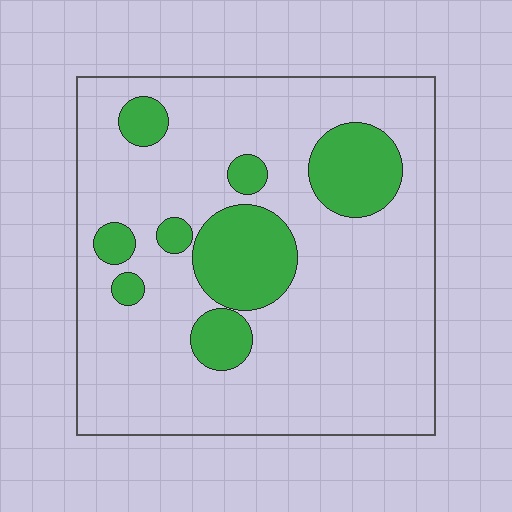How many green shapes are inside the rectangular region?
8.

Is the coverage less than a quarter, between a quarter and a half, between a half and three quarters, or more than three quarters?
Less than a quarter.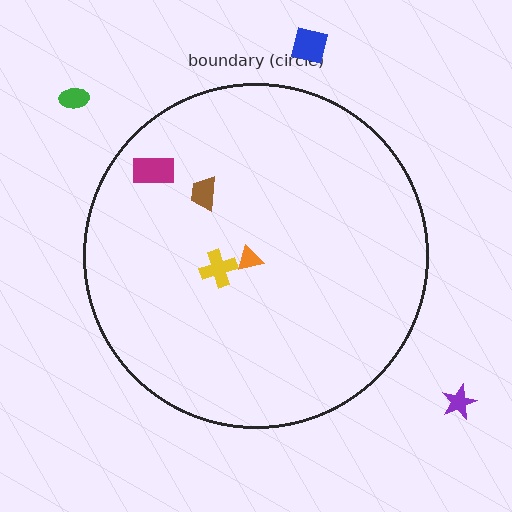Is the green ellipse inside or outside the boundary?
Outside.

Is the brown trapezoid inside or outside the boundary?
Inside.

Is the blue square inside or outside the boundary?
Outside.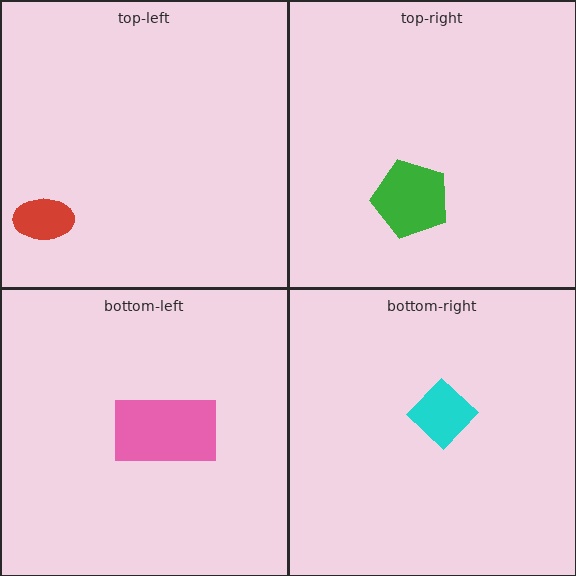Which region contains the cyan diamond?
The bottom-right region.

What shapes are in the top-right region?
The green pentagon.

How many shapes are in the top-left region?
1.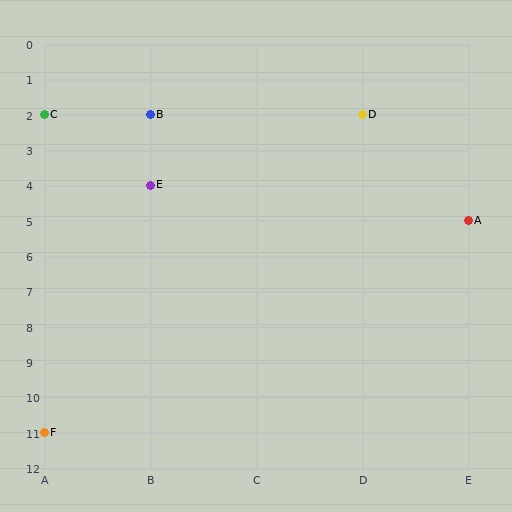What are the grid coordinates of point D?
Point D is at grid coordinates (D, 2).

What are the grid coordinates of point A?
Point A is at grid coordinates (E, 5).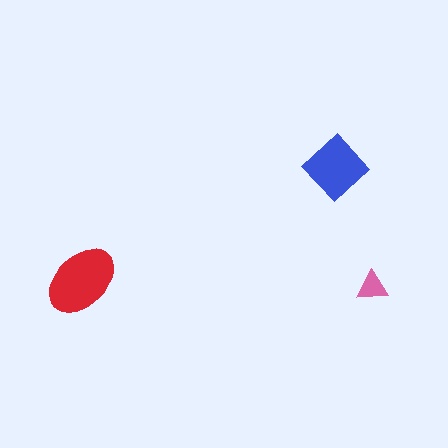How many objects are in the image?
There are 3 objects in the image.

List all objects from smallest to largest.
The pink triangle, the blue diamond, the red ellipse.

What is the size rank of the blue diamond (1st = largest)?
2nd.